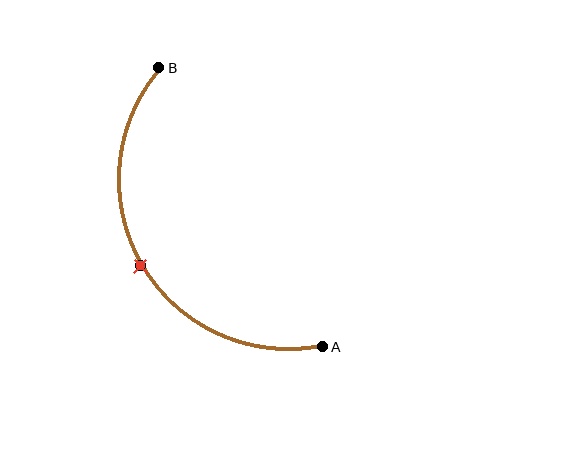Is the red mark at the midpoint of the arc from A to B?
Yes. The red mark lies on the arc at equal arc-length from both A and B — it is the arc midpoint.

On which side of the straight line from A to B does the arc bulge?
The arc bulges to the left of the straight line connecting A and B.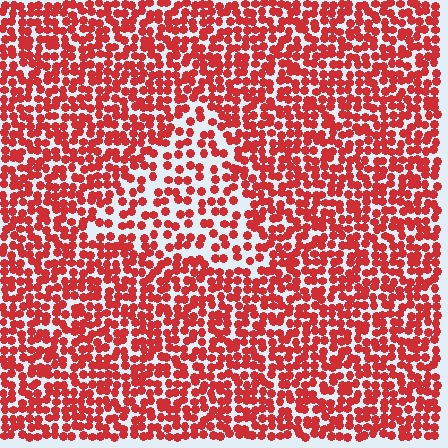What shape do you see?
I see a triangle.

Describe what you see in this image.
The image contains small red elements arranged at two different densities. A triangle-shaped region is visible where the elements are less densely packed than the surrounding area.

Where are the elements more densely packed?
The elements are more densely packed outside the triangle boundary.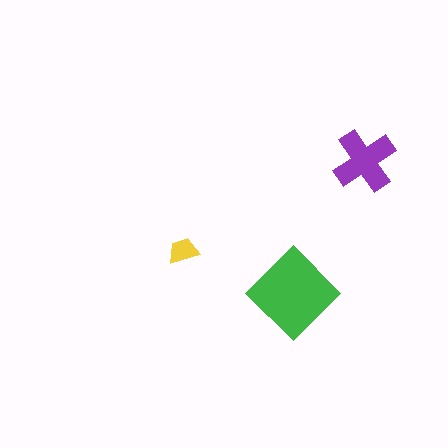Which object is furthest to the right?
The purple cross is rightmost.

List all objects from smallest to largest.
The yellow trapezoid, the purple cross, the green diamond.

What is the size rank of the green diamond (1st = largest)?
1st.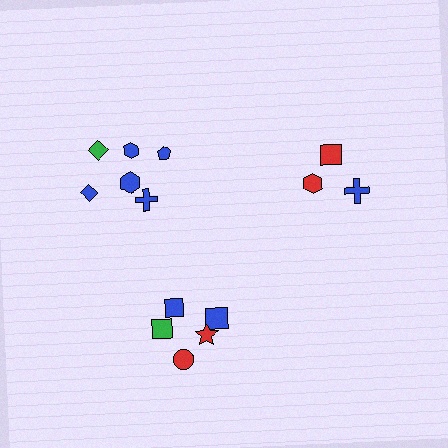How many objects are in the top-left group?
There are 6 objects.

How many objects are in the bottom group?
There are 5 objects.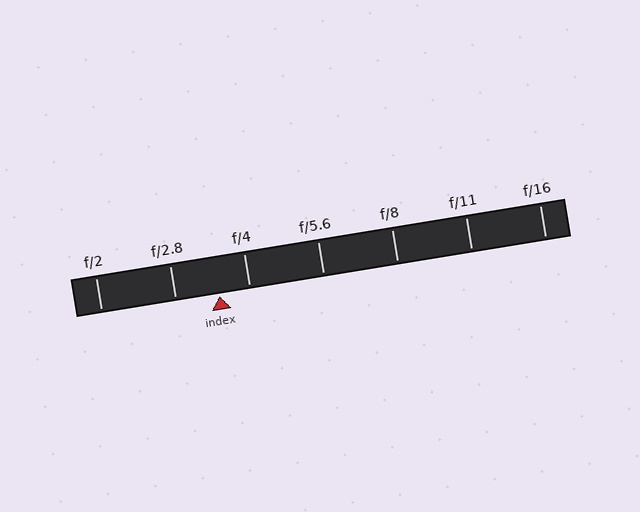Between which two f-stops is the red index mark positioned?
The index mark is between f/2.8 and f/4.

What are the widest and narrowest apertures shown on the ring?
The widest aperture shown is f/2 and the narrowest is f/16.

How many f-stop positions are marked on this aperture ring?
There are 7 f-stop positions marked.